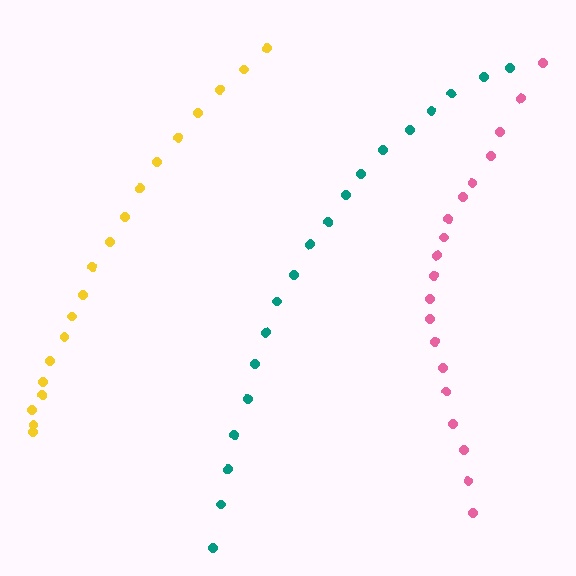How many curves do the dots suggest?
There are 3 distinct paths.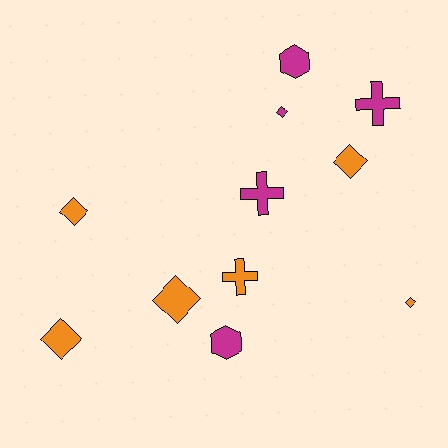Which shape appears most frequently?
Diamond, with 6 objects.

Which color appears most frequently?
Orange, with 6 objects.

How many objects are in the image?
There are 11 objects.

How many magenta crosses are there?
There are 2 magenta crosses.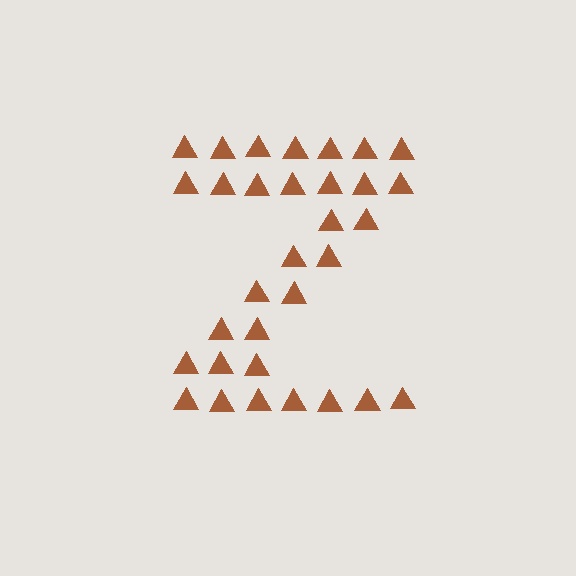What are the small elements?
The small elements are triangles.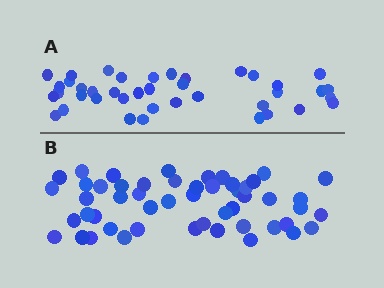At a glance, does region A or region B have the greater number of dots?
Region B (the bottom region) has more dots.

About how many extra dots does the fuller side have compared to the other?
Region B has roughly 12 or so more dots than region A.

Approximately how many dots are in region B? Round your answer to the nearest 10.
About 50 dots. (The exact count is 51, which rounds to 50.)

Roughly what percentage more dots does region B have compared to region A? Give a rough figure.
About 30% more.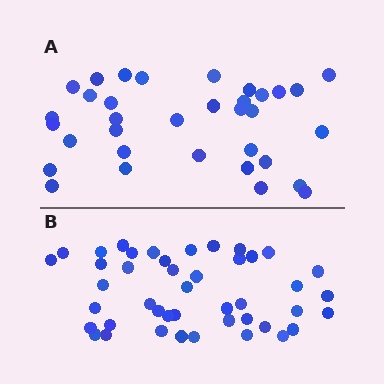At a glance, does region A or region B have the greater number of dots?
Region B (the bottom region) has more dots.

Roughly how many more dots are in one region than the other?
Region B has roughly 10 or so more dots than region A.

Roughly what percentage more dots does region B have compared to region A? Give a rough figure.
About 30% more.